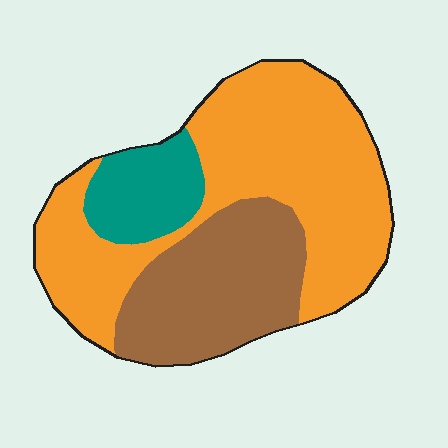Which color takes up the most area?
Orange, at roughly 55%.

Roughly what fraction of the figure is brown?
Brown takes up about one third (1/3) of the figure.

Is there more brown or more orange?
Orange.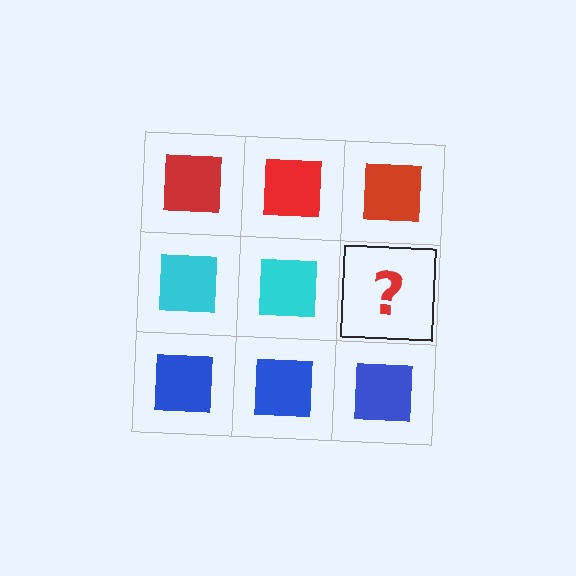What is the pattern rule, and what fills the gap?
The rule is that each row has a consistent color. The gap should be filled with a cyan square.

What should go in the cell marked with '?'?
The missing cell should contain a cyan square.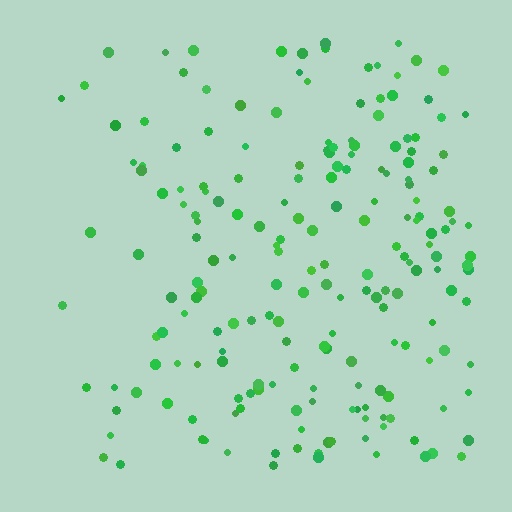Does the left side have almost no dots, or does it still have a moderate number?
Still a moderate number, just noticeably fewer than the right.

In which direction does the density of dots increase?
From left to right, with the right side densest.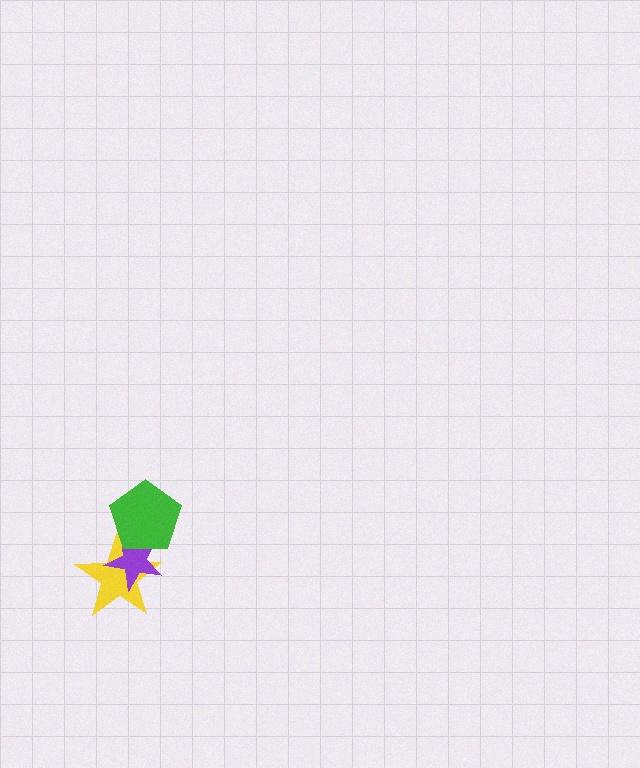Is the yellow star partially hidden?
Yes, it is partially covered by another shape.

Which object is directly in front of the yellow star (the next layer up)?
The purple star is directly in front of the yellow star.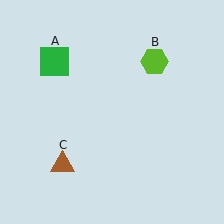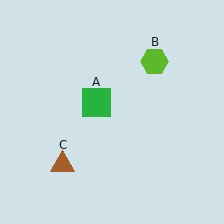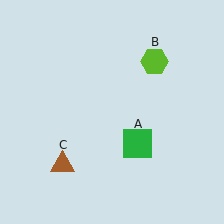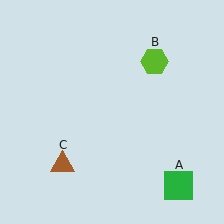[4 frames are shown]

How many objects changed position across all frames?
1 object changed position: green square (object A).